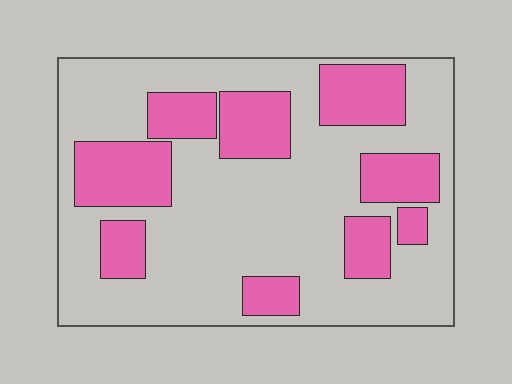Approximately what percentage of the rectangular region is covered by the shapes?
Approximately 30%.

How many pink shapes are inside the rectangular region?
9.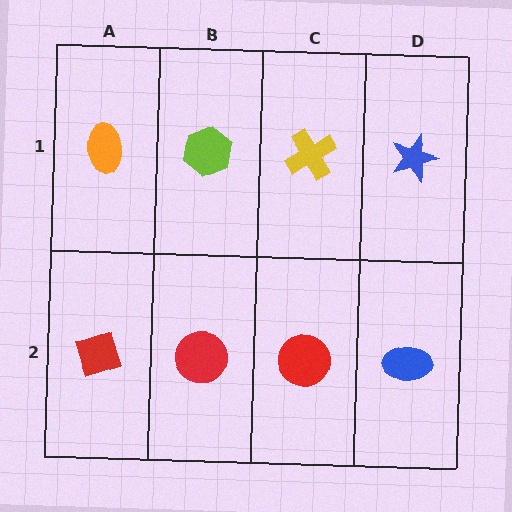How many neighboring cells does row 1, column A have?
2.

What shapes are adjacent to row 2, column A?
An orange ellipse (row 1, column A), a red circle (row 2, column B).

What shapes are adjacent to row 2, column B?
A lime hexagon (row 1, column B), a red diamond (row 2, column A), a red circle (row 2, column C).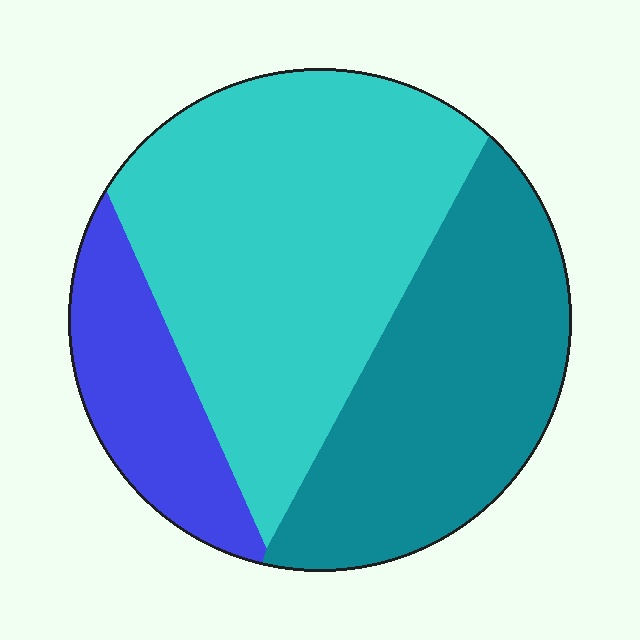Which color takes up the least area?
Blue, at roughly 15%.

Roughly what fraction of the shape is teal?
Teal takes up about one third (1/3) of the shape.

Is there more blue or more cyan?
Cyan.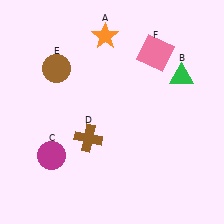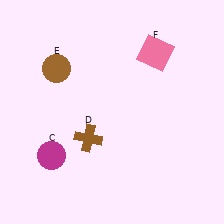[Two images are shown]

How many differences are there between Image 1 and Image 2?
There are 2 differences between the two images.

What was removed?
The orange star (A), the green triangle (B) were removed in Image 2.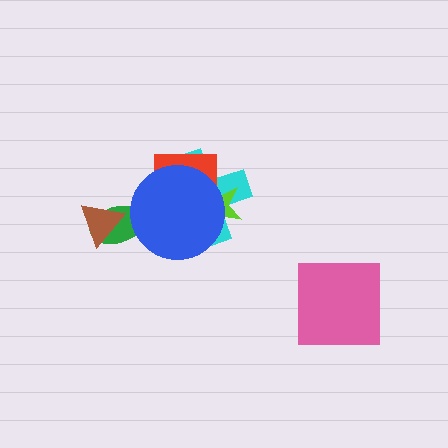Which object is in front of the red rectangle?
The blue circle is in front of the red rectangle.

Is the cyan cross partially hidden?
Yes, it is partially covered by another shape.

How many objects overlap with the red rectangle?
3 objects overlap with the red rectangle.